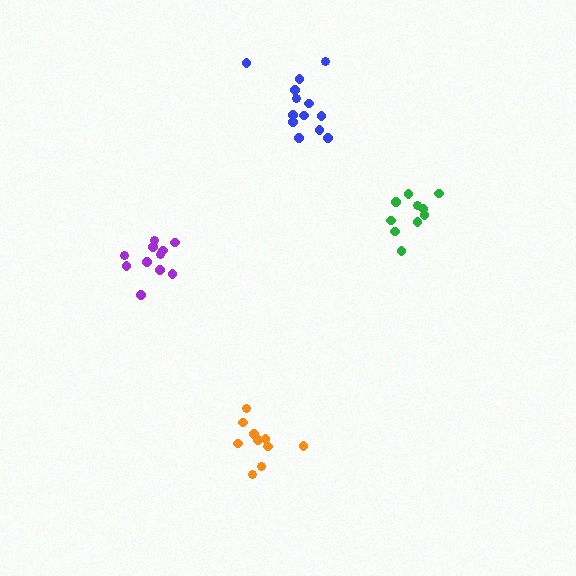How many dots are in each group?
Group 1: 10 dots, Group 2: 10 dots, Group 3: 14 dots, Group 4: 11 dots (45 total).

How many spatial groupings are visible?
There are 4 spatial groupings.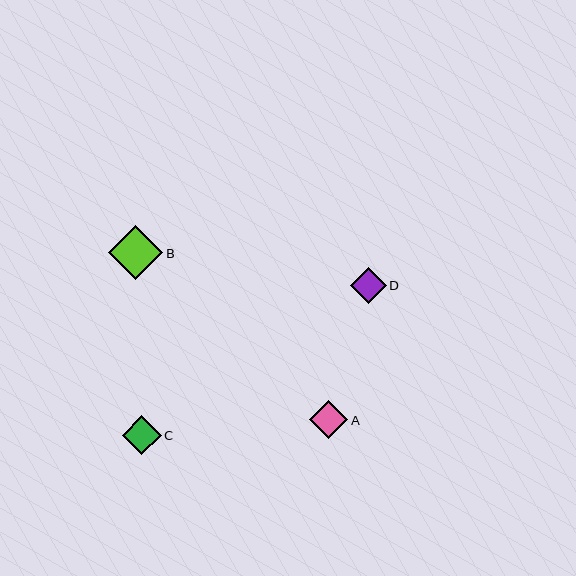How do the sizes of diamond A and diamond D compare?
Diamond A and diamond D are approximately the same size.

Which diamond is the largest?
Diamond B is the largest with a size of approximately 54 pixels.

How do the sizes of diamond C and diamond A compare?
Diamond C and diamond A are approximately the same size.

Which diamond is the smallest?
Diamond D is the smallest with a size of approximately 36 pixels.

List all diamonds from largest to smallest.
From largest to smallest: B, C, A, D.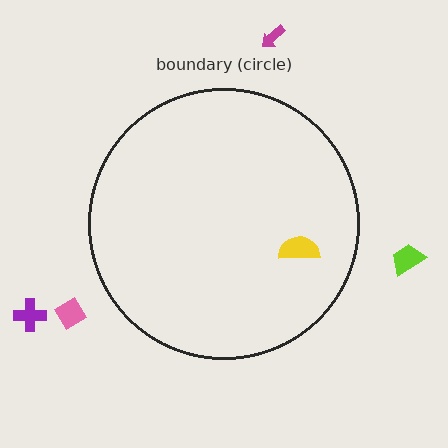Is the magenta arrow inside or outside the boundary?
Outside.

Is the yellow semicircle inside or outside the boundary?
Inside.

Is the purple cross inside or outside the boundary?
Outside.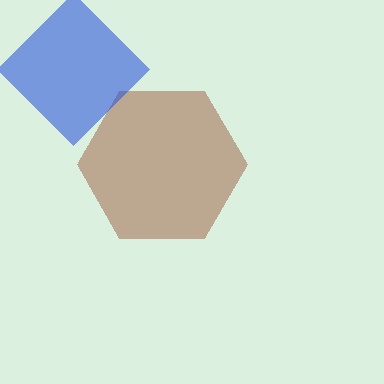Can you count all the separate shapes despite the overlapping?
Yes, there are 2 separate shapes.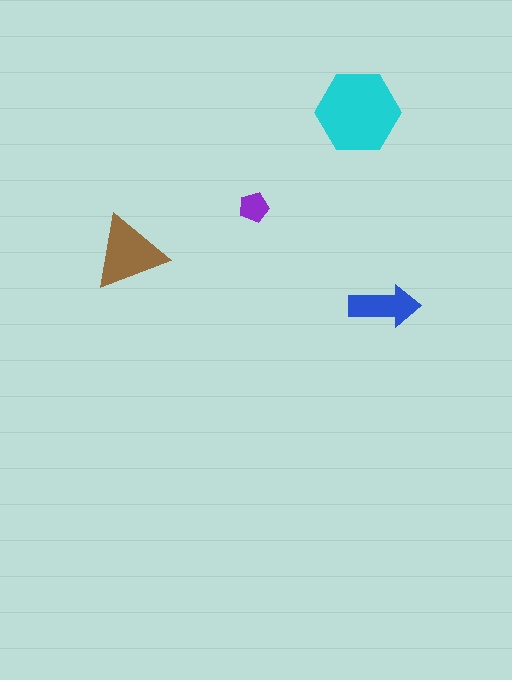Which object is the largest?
The cyan hexagon.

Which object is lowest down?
The blue arrow is bottommost.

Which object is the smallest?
The purple pentagon.